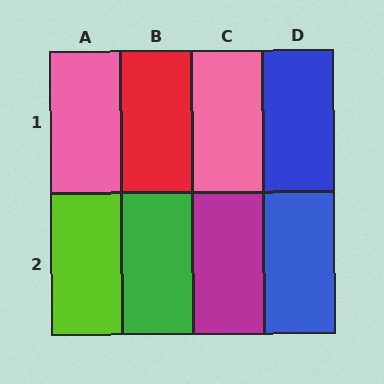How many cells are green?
1 cell is green.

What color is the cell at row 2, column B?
Green.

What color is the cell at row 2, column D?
Blue.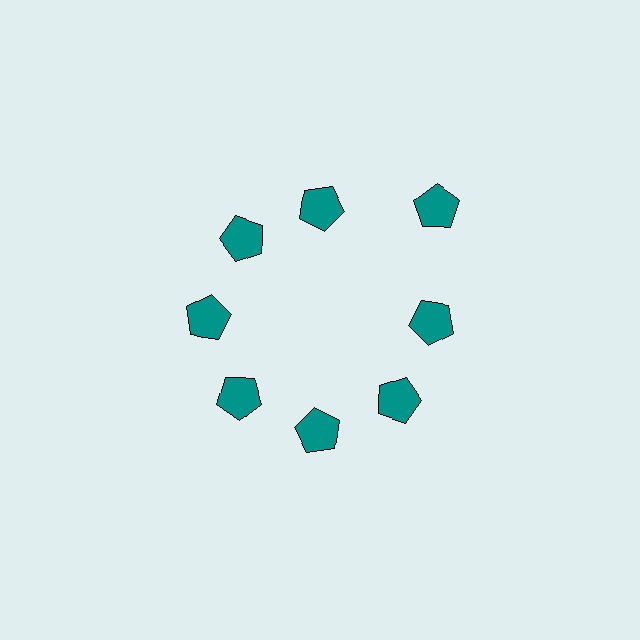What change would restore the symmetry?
The symmetry would be restored by moving it inward, back onto the ring so that all 8 pentagons sit at equal angles and equal distance from the center.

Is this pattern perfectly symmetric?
No. The 8 teal pentagons are arranged in a ring, but one element near the 2 o'clock position is pushed outward from the center, breaking the 8-fold rotational symmetry.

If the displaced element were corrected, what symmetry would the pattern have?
It would have 8-fold rotational symmetry — the pattern would map onto itself every 45 degrees.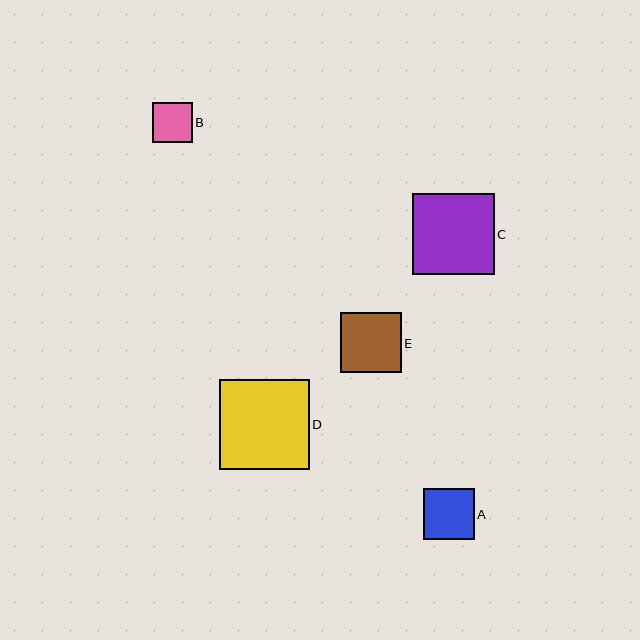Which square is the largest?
Square D is the largest with a size of approximately 90 pixels.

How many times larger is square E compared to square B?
Square E is approximately 1.5 times the size of square B.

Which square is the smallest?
Square B is the smallest with a size of approximately 40 pixels.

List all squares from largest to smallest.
From largest to smallest: D, C, E, A, B.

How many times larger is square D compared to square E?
Square D is approximately 1.5 times the size of square E.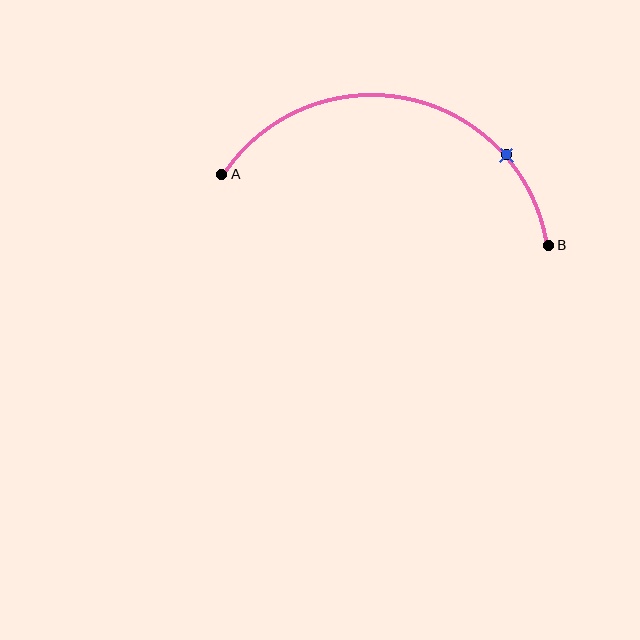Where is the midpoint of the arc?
The arc midpoint is the point on the curve farthest from the straight line joining A and B. It sits above that line.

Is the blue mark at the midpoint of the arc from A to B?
No. The blue mark lies on the arc but is closer to endpoint B. The arc midpoint would be at the point on the curve equidistant along the arc from both A and B.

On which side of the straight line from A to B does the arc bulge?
The arc bulges above the straight line connecting A and B.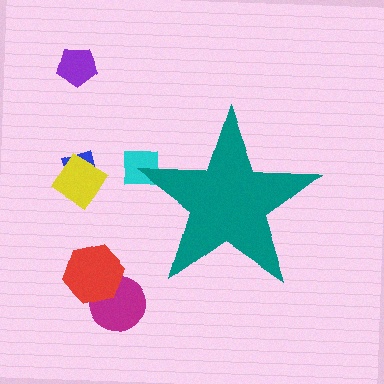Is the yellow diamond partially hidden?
No, the yellow diamond is fully visible.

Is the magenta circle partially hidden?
No, the magenta circle is fully visible.